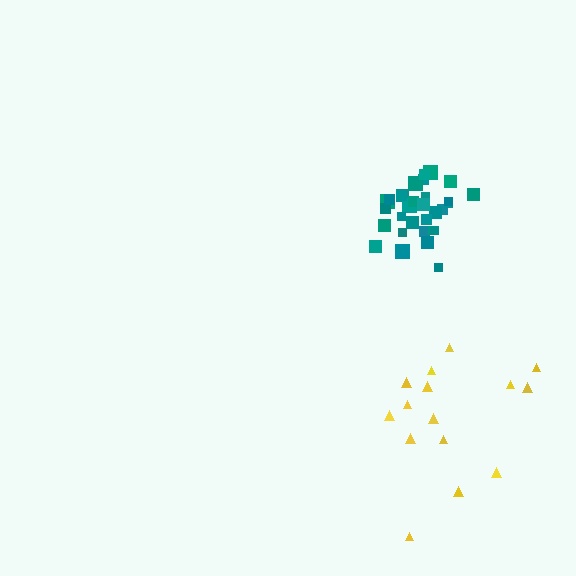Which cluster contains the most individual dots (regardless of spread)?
Teal (32).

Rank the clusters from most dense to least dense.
teal, yellow.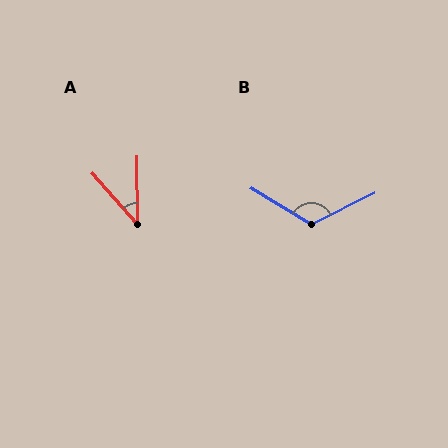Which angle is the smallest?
A, at approximately 41 degrees.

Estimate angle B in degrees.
Approximately 123 degrees.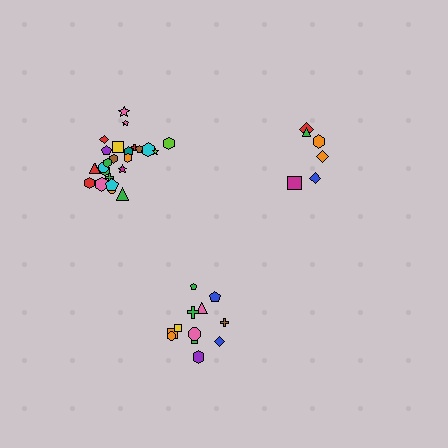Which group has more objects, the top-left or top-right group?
The top-left group.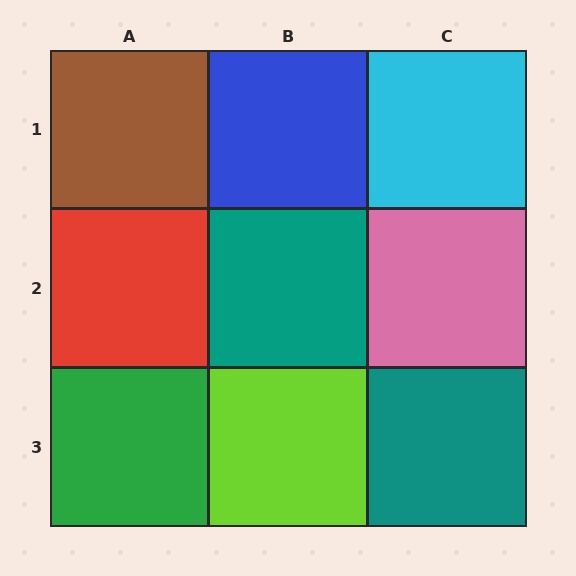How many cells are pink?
1 cell is pink.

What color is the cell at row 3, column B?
Lime.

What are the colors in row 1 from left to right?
Brown, blue, cyan.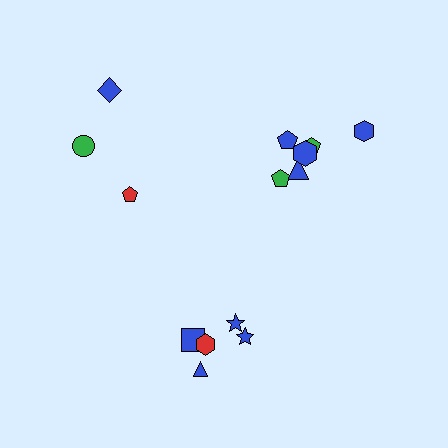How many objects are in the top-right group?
There are 6 objects.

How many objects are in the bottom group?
There are 5 objects.